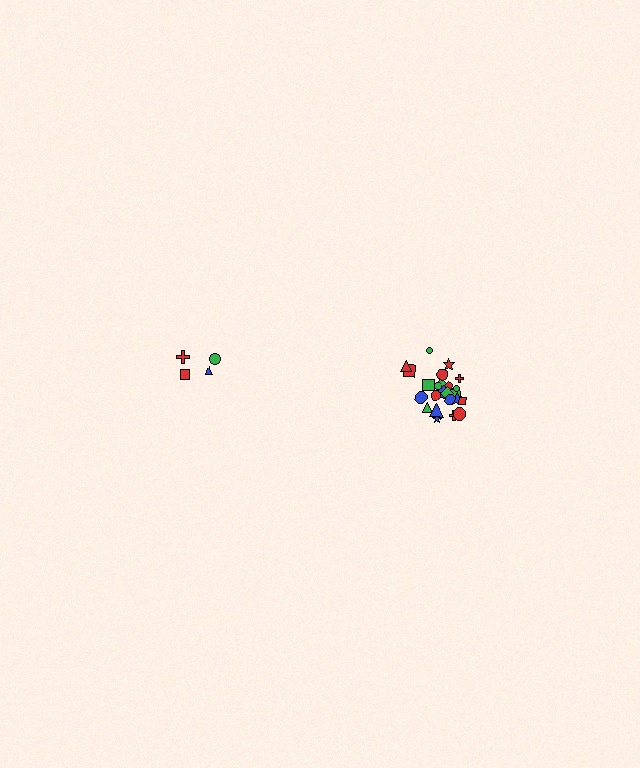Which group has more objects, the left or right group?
The right group.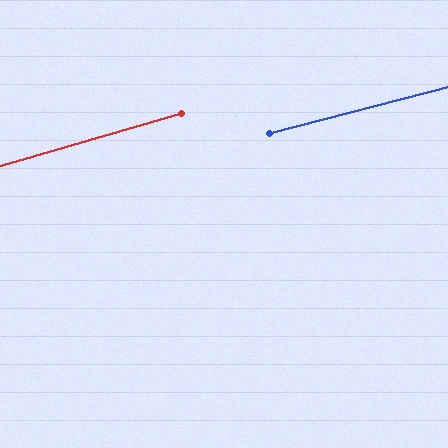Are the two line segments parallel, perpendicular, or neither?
Parallel — their directions differ by only 1.8°.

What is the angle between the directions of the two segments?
Approximately 2 degrees.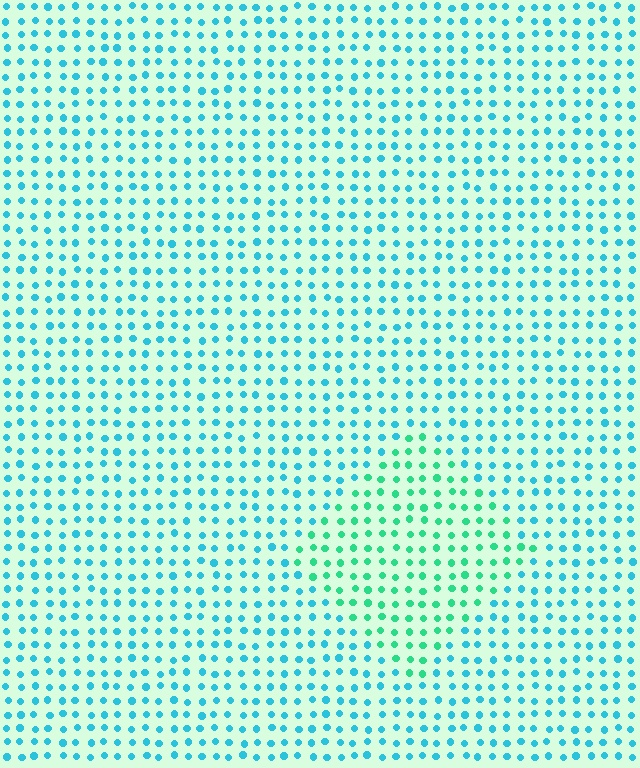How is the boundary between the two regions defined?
The boundary is defined purely by a slight shift in hue (about 36 degrees). Spacing, size, and orientation are identical on both sides.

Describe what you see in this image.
The image is filled with small cyan elements in a uniform arrangement. A diamond-shaped region is visible where the elements are tinted to a slightly different hue, forming a subtle color boundary.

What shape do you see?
I see a diamond.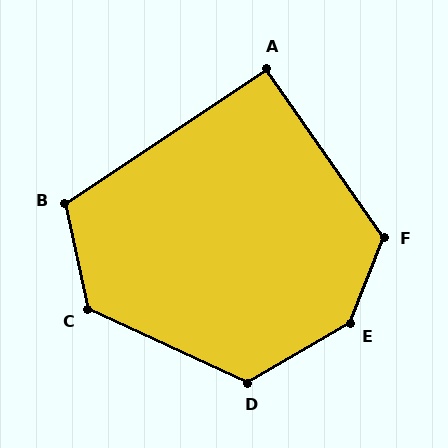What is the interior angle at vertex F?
Approximately 124 degrees (obtuse).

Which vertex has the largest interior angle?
E, at approximately 142 degrees.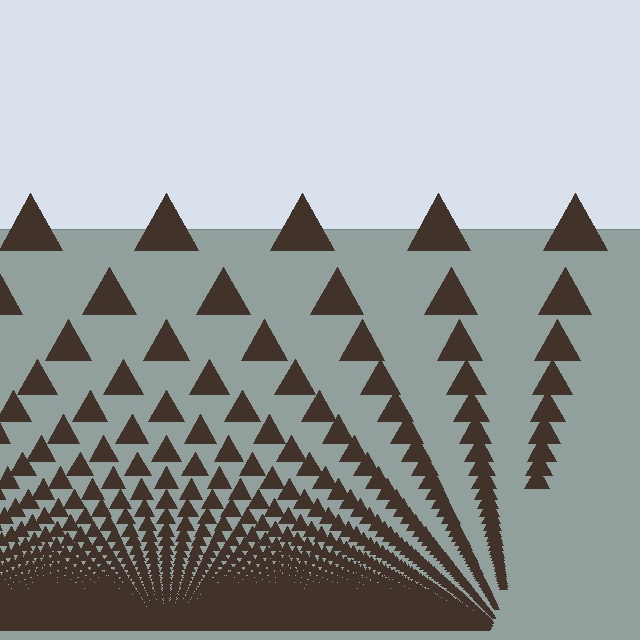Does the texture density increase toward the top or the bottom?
Density increases toward the bottom.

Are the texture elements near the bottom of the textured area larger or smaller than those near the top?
Smaller. The gradient is inverted — elements near the bottom are smaller and denser.